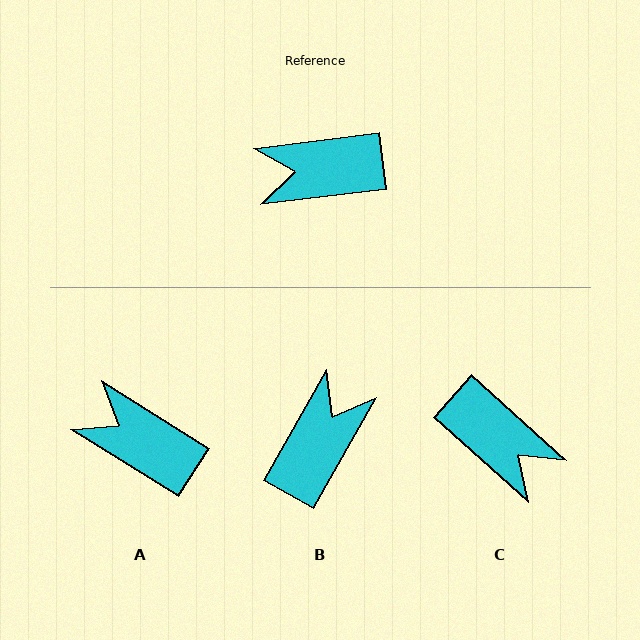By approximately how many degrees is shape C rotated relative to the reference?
Approximately 131 degrees counter-clockwise.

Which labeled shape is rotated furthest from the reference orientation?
C, about 131 degrees away.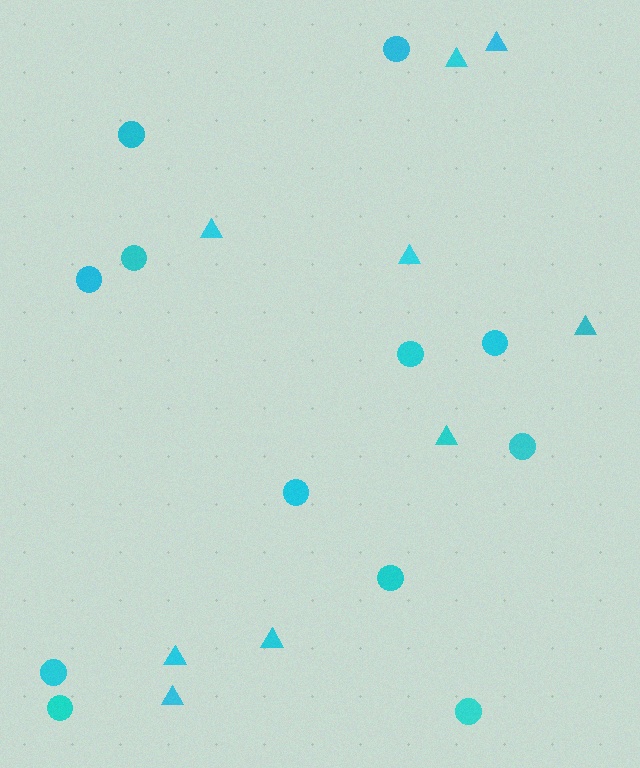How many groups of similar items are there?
There are 2 groups: one group of circles (12) and one group of triangles (9).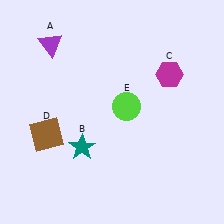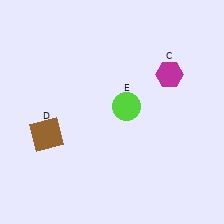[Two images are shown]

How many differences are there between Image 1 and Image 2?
There are 2 differences between the two images.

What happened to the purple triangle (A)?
The purple triangle (A) was removed in Image 2. It was in the top-left area of Image 1.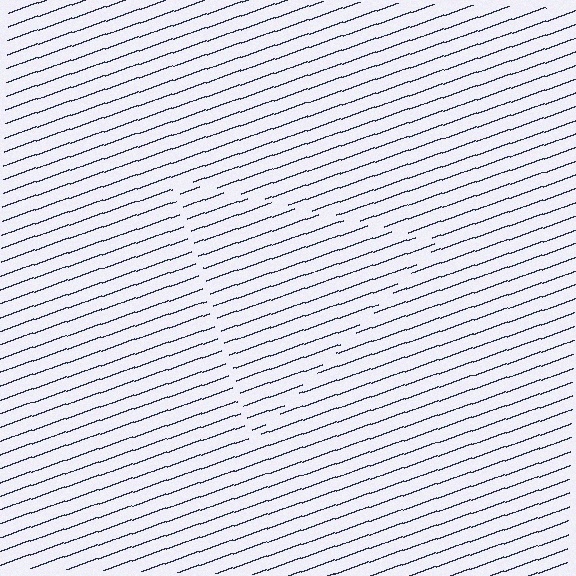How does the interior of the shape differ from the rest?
The interior of the shape contains the same grating, shifted by half a period — the contour is defined by the phase discontinuity where line-ends from the inner and outer gratings abut.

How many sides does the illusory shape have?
3 sides — the line-ends trace a triangle.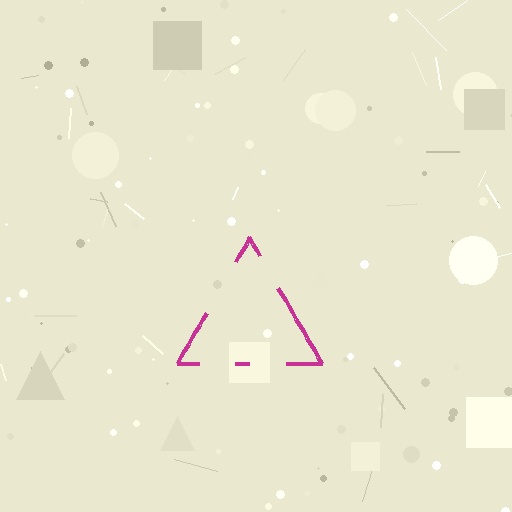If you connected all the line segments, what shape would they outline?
They would outline a triangle.